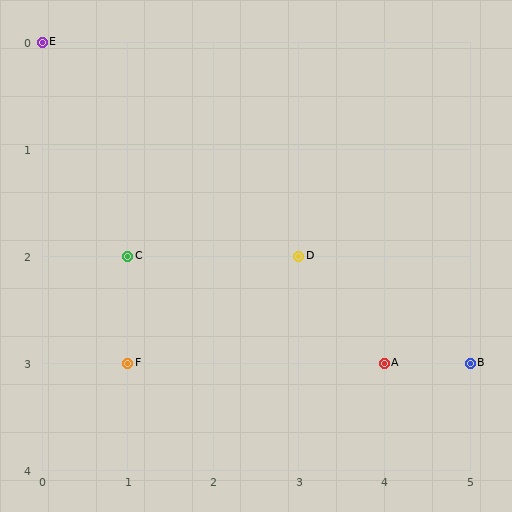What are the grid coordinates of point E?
Point E is at grid coordinates (0, 0).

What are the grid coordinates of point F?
Point F is at grid coordinates (1, 3).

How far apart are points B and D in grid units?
Points B and D are 2 columns and 1 row apart (about 2.2 grid units diagonally).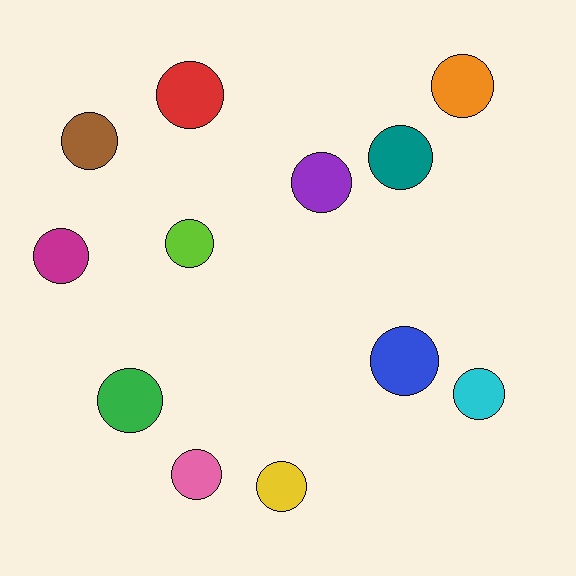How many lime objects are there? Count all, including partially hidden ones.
There is 1 lime object.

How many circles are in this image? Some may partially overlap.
There are 12 circles.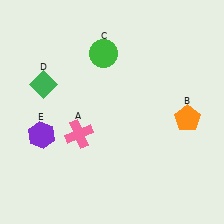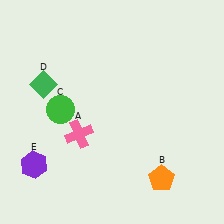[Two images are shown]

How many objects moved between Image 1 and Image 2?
3 objects moved between the two images.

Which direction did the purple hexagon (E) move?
The purple hexagon (E) moved down.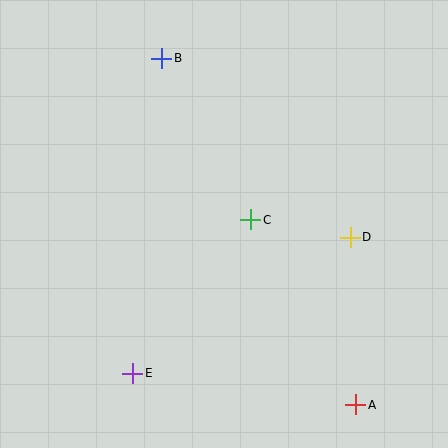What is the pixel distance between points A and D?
The distance between A and D is 168 pixels.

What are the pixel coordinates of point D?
Point D is at (350, 237).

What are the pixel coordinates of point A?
Point A is at (356, 405).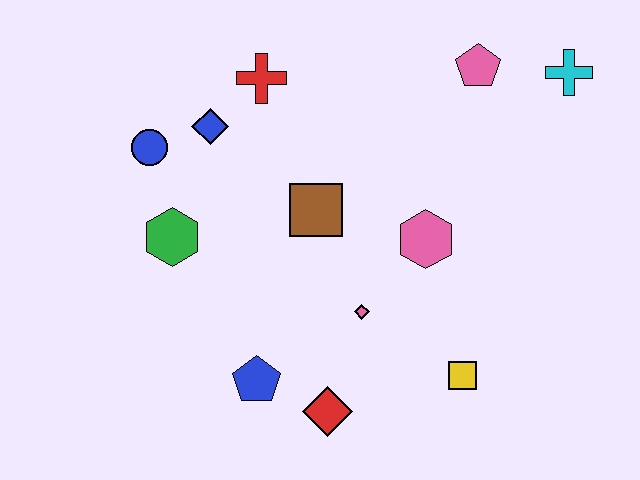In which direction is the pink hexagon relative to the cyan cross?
The pink hexagon is below the cyan cross.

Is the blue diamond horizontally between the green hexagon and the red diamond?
Yes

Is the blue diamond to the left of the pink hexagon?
Yes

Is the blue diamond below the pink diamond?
No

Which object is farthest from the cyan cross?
The blue pentagon is farthest from the cyan cross.